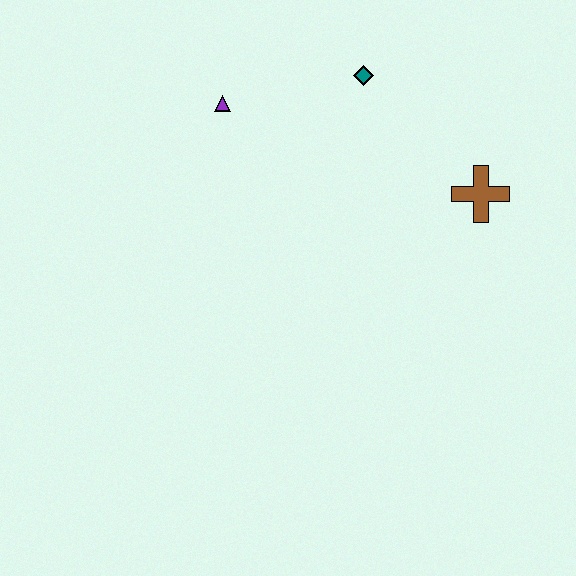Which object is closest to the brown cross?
The teal diamond is closest to the brown cross.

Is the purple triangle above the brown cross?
Yes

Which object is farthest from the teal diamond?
The brown cross is farthest from the teal diamond.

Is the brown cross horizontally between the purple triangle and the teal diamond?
No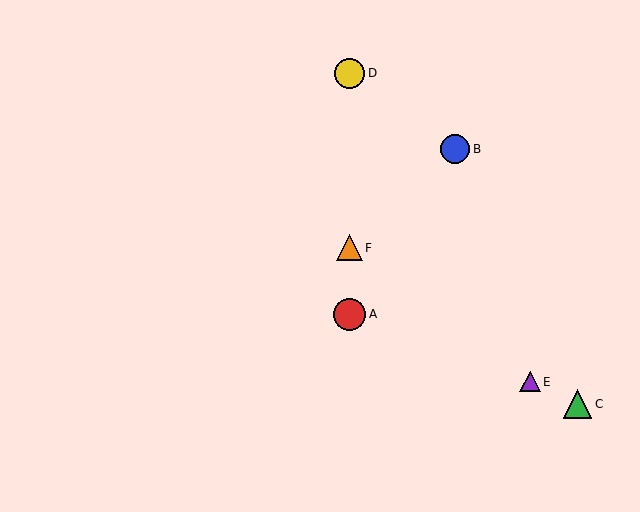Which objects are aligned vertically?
Objects A, D, F are aligned vertically.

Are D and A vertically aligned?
Yes, both are at x≈350.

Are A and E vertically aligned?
No, A is at x≈350 and E is at x≈530.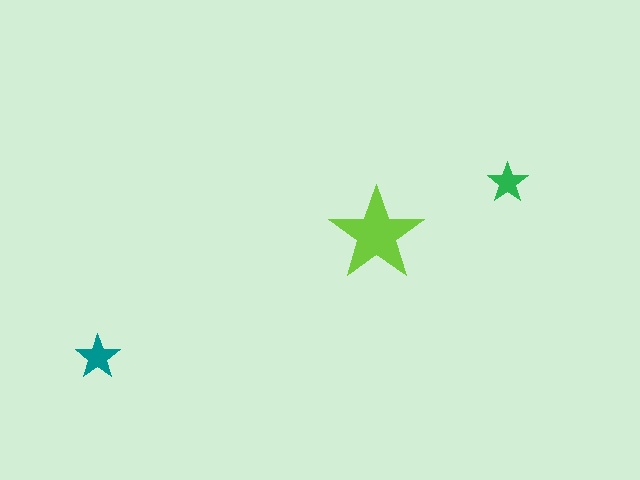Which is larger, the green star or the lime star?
The lime one.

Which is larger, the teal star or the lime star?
The lime one.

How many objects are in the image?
There are 3 objects in the image.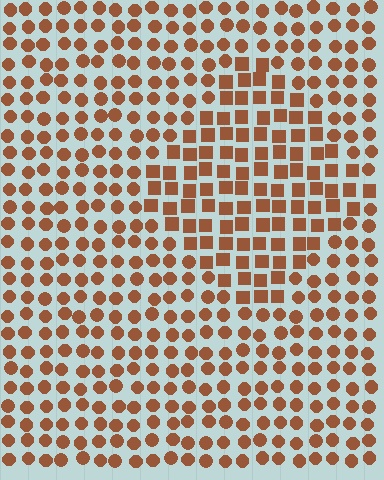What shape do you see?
I see a diamond.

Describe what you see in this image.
The image is filled with small brown elements arranged in a uniform grid. A diamond-shaped region contains squares, while the surrounding area contains circles. The boundary is defined purely by the change in element shape.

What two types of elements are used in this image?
The image uses squares inside the diamond region and circles outside it.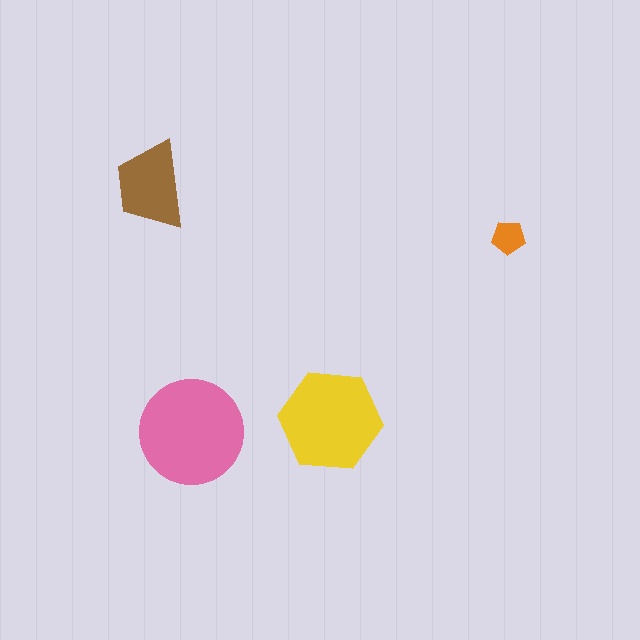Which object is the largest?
The pink circle.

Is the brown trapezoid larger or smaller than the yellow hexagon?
Smaller.